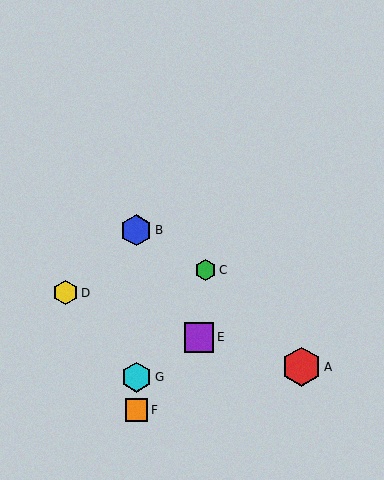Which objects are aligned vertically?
Objects B, F, G are aligned vertically.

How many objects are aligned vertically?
3 objects (B, F, G) are aligned vertically.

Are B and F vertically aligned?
Yes, both are at x≈136.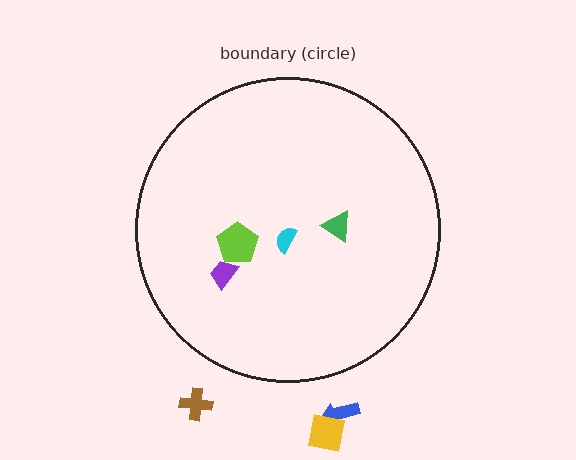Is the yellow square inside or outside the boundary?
Outside.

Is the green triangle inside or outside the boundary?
Inside.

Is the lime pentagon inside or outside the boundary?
Inside.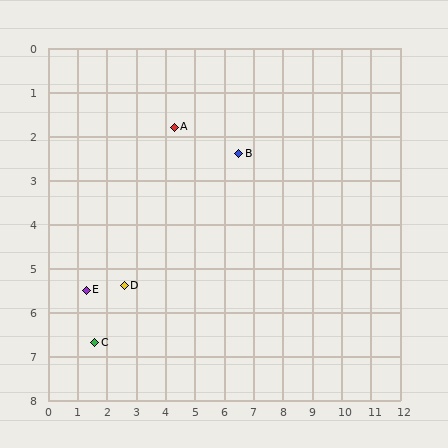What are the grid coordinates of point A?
Point A is at approximately (4.3, 1.8).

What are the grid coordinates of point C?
Point C is at approximately (1.6, 6.7).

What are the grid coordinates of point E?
Point E is at approximately (1.3, 5.5).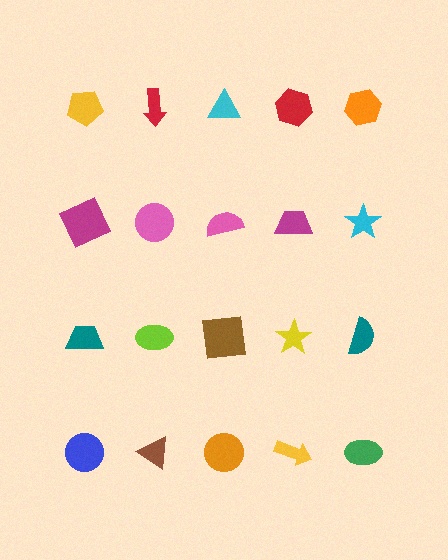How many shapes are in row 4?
5 shapes.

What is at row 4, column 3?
An orange circle.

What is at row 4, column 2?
A brown triangle.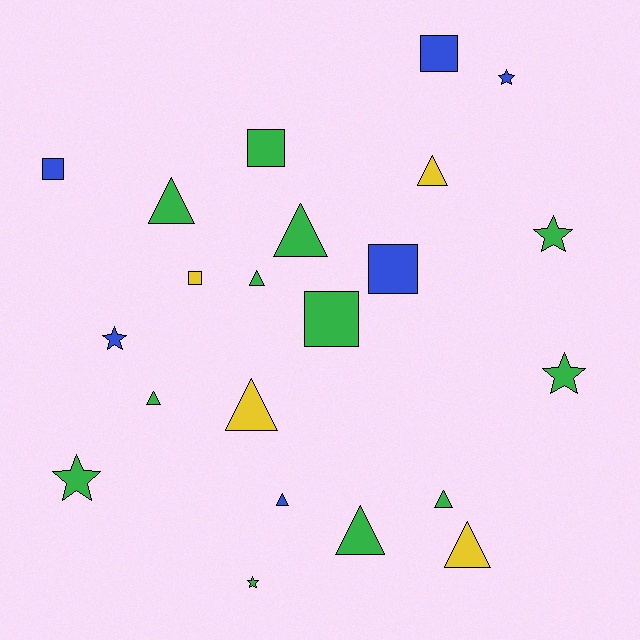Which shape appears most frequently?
Triangle, with 10 objects.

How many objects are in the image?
There are 22 objects.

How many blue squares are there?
There are 3 blue squares.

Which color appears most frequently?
Green, with 12 objects.